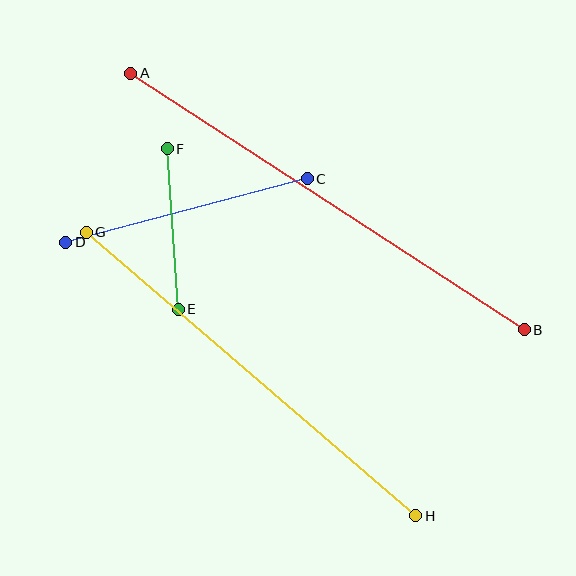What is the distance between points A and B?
The distance is approximately 470 pixels.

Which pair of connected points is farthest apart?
Points A and B are farthest apart.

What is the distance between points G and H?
The distance is approximately 435 pixels.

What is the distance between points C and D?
The distance is approximately 250 pixels.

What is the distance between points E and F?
The distance is approximately 161 pixels.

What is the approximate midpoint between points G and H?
The midpoint is at approximately (251, 374) pixels.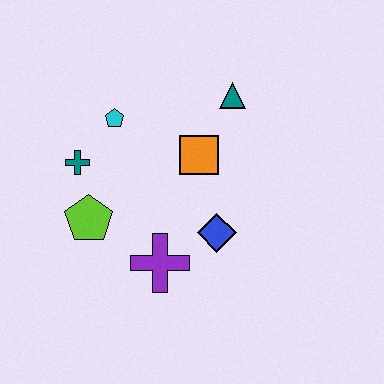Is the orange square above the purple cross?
Yes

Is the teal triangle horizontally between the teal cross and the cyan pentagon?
No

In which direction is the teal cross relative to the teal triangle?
The teal cross is to the left of the teal triangle.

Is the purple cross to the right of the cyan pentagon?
Yes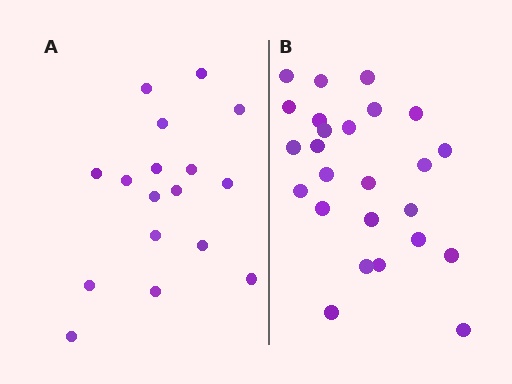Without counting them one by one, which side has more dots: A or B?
Region B (the right region) has more dots.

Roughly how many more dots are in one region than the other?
Region B has roughly 8 or so more dots than region A.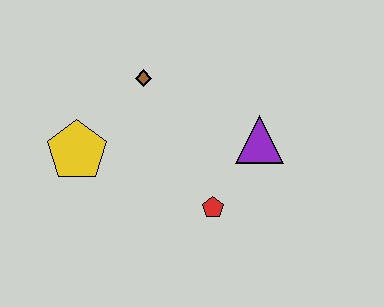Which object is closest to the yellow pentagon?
The brown diamond is closest to the yellow pentagon.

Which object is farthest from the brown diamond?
The red pentagon is farthest from the brown diamond.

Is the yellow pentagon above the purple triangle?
No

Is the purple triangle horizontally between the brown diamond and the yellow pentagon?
No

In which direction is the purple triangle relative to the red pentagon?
The purple triangle is above the red pentagon.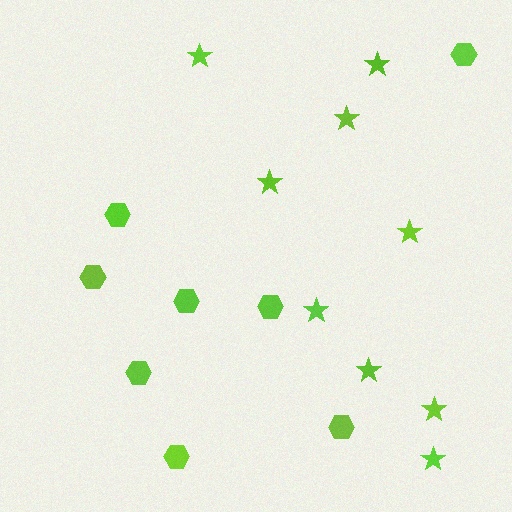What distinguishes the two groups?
There are 2 groups: one group of hexagons (8) and one group of stars (9).